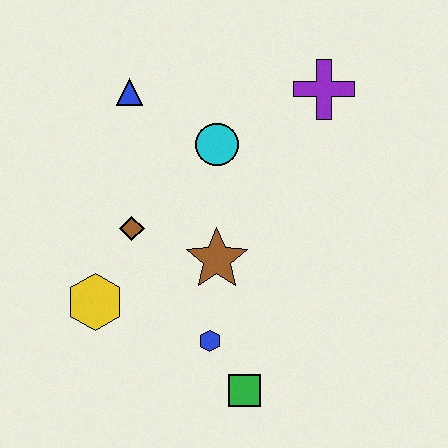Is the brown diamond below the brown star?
No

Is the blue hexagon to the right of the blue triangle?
Yes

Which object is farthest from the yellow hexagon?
The purple cross is farthest from the yellow hexagon.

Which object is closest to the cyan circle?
The blue triangle is closest to the cyan circle.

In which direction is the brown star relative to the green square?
The brown star is above the green square.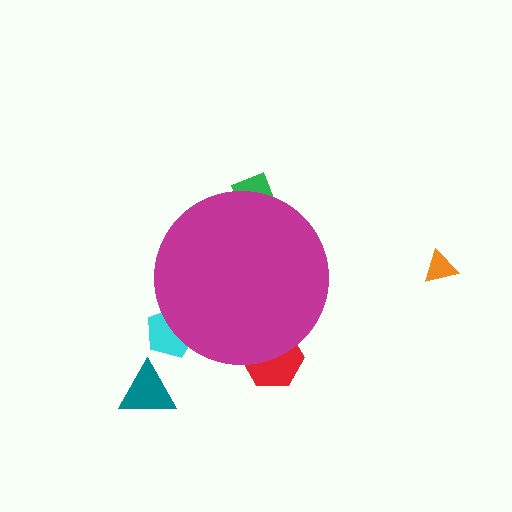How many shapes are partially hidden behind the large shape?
4 shapes are partially hidden.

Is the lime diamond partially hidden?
Yes, the lime diamond is partially hidden behind the magenta circle.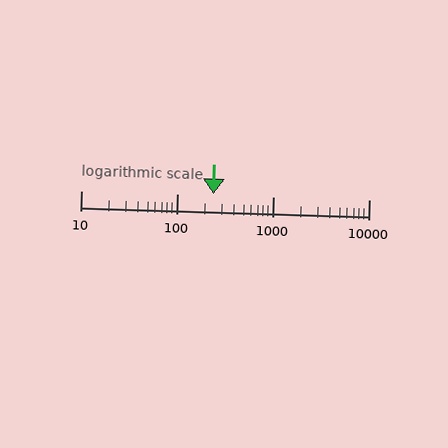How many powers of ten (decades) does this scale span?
The scale spans 3 decades, from 10 to 10000.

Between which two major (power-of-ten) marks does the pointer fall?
The pointer is between 100 and 1000.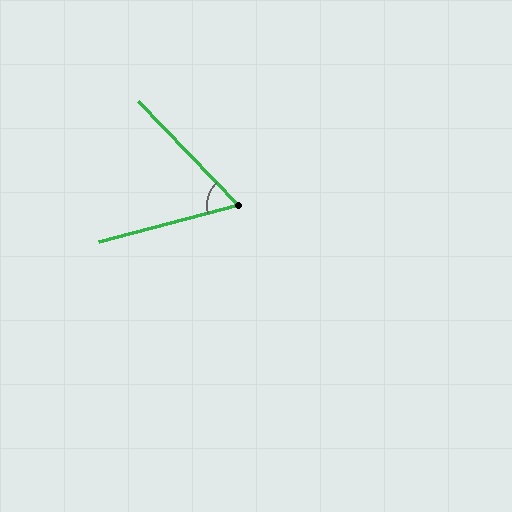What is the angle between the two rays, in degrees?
Approximately 61 degrees.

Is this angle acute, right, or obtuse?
It is acute.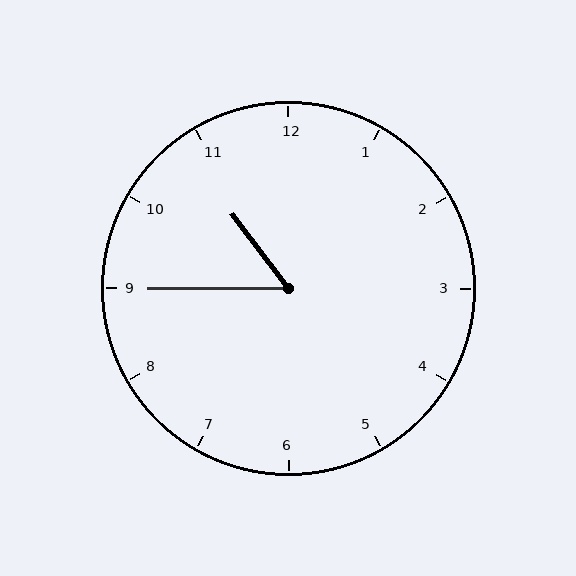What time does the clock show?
10:45.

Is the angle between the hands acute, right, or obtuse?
It is acute.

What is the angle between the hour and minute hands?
Approximately 52 degrees.